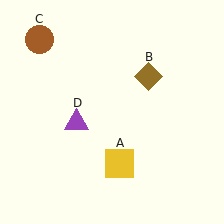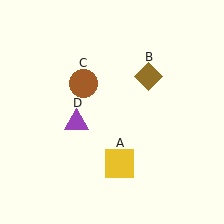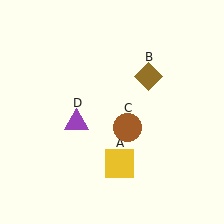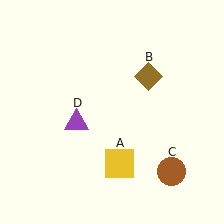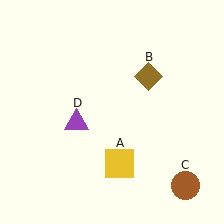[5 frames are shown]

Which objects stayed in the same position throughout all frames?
Yellow square (object A) and brown diamond (object B) and purple triangle (object D) remained stationary.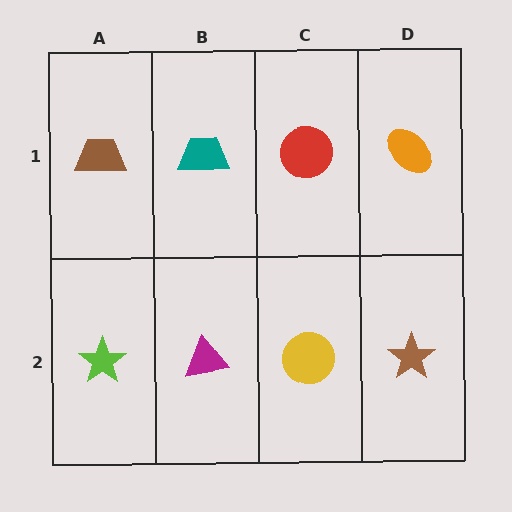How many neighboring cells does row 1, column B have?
3.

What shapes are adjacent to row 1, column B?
A magenta triangle (row 2, column B), a brown trapezoid (row 1, column A), a red circle (row 1, column C).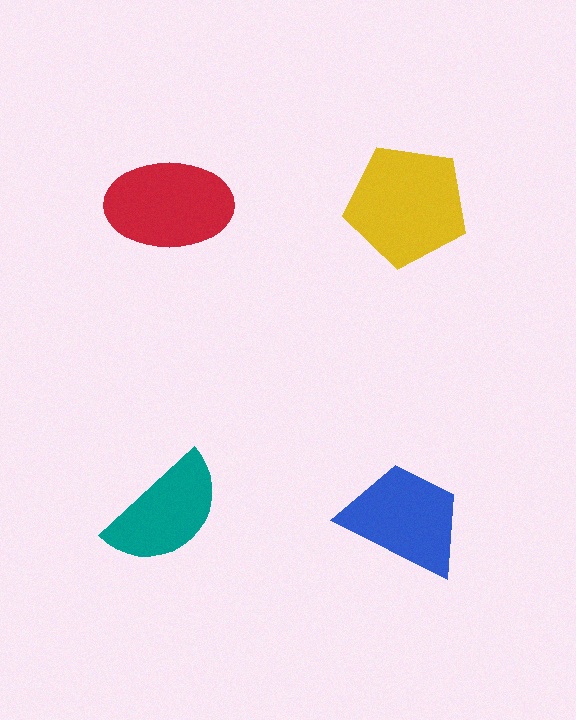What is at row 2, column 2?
A blue trapezoid.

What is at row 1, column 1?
A red ellipse.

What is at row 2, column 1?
A teal semicircle.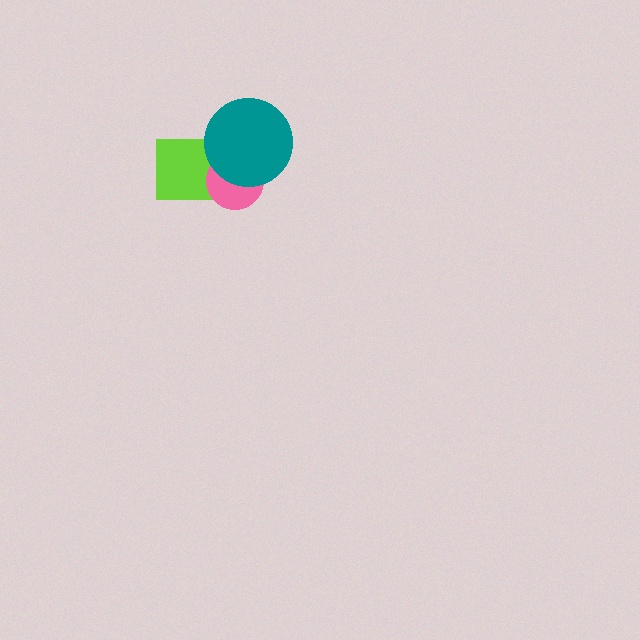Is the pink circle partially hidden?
Yes, it is partially covered by another shape.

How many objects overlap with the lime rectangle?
2 objects overlap with the lime rectangle.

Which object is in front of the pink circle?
The teal circle is in front of the pink circle.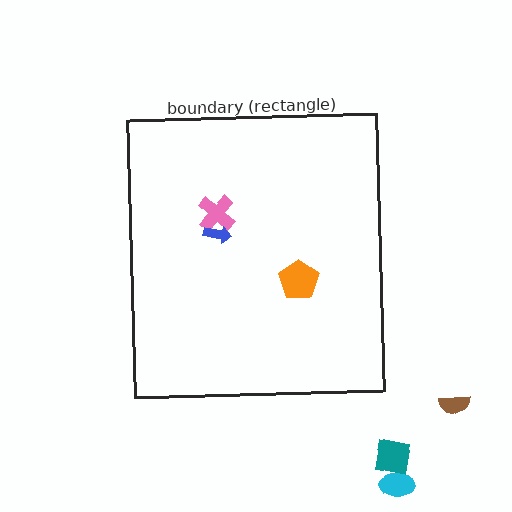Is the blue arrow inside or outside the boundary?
Inside.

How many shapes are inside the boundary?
3 inside, 3 outside.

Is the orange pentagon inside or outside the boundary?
Inside.